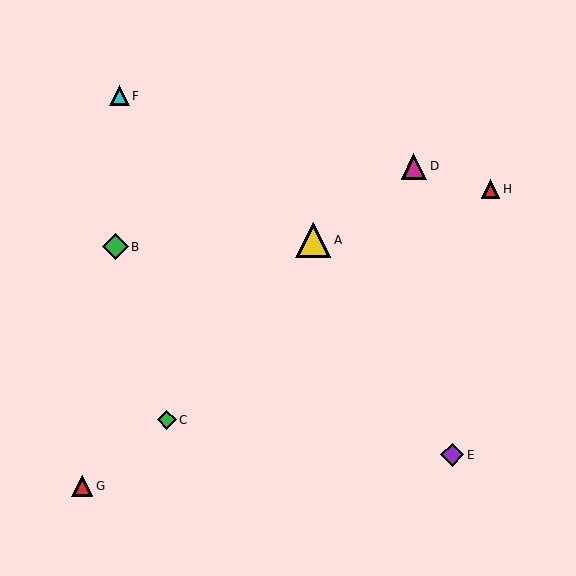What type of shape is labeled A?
Shape A is a yellow triangle.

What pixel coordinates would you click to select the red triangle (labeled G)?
Click at (82, 486) to select the red triangle G.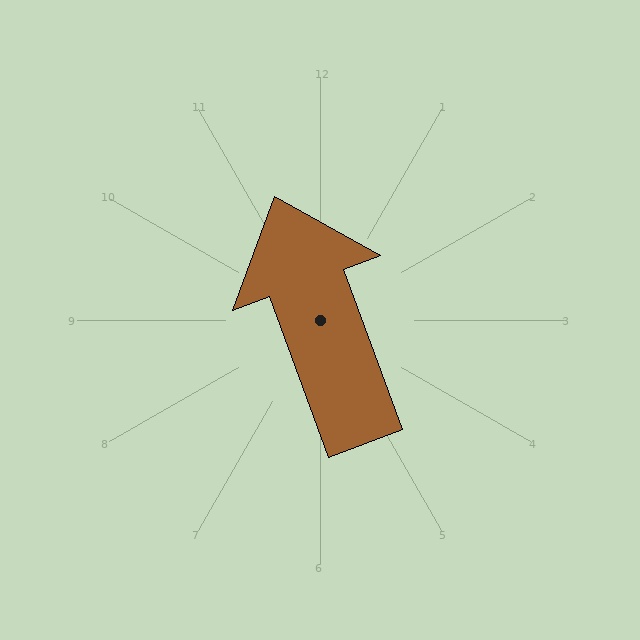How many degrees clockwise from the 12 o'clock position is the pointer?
Approximately 340 degrees.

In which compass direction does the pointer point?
North.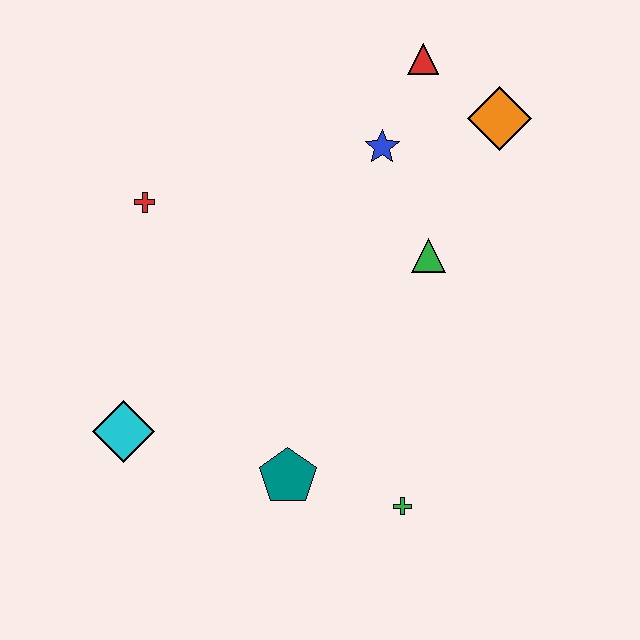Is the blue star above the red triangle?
No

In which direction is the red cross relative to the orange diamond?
The red cross is to the left of the orange diamond.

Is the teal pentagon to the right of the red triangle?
No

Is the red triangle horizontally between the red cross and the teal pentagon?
No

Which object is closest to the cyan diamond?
The teal pentagon is closest to the cyan diamond.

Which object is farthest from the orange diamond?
The cyan diamond is farthest from the orange diamond.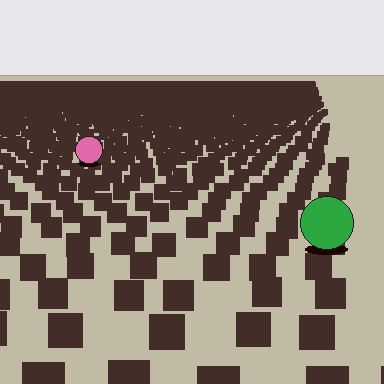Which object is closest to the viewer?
The green circle is closest. The texture marks near it are larger and more spread out.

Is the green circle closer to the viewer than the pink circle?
Yes. The green circle is closer — you can tell from the texture gradient: the ground texture is coarser near it.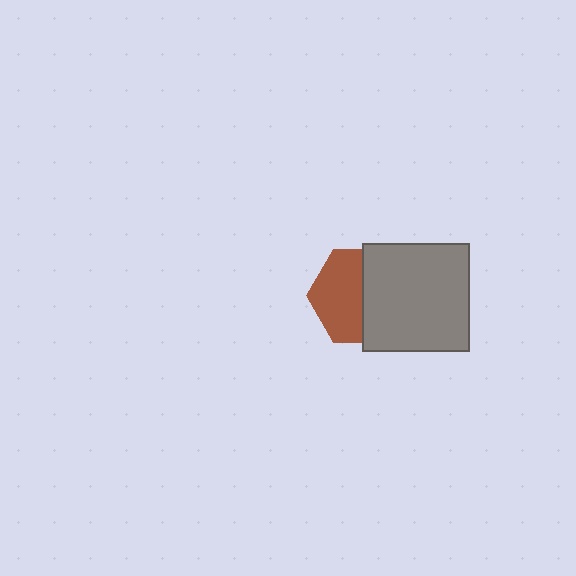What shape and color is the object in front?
The object in front is a gray square.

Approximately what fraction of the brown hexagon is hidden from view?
Roughly 48% of the brown hexagon is hidden behind the gray square.